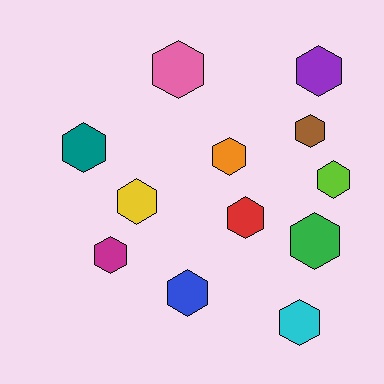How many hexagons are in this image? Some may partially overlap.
There are 12 hexagons.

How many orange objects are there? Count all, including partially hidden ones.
There is 1 orange object.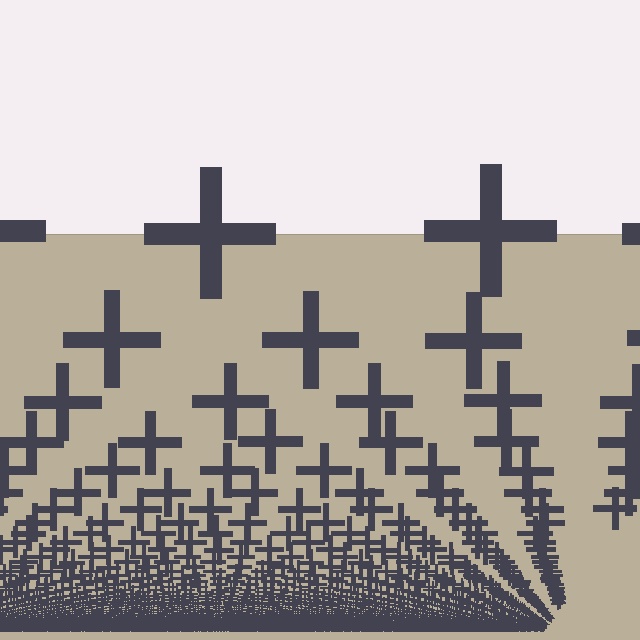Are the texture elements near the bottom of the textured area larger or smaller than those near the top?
Smaller. The gradient is inverted — elements near the bottom are smaller and denser.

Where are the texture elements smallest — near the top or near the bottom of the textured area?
Near the bottom.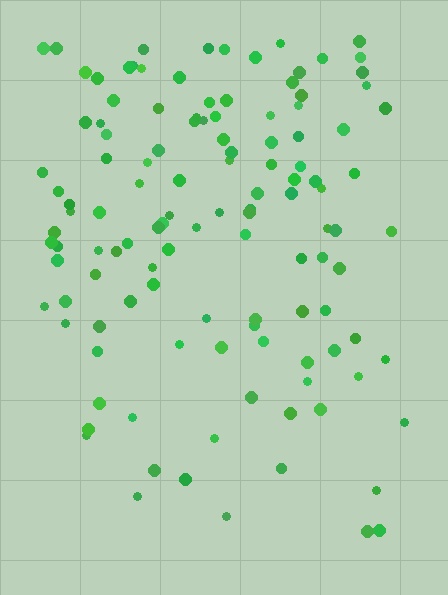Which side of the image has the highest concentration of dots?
The top.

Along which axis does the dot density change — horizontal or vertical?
Vertical.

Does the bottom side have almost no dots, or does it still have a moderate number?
Still a moderate number, just noticeably fewer than the top.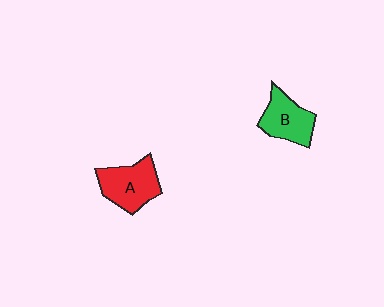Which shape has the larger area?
Shape A (red).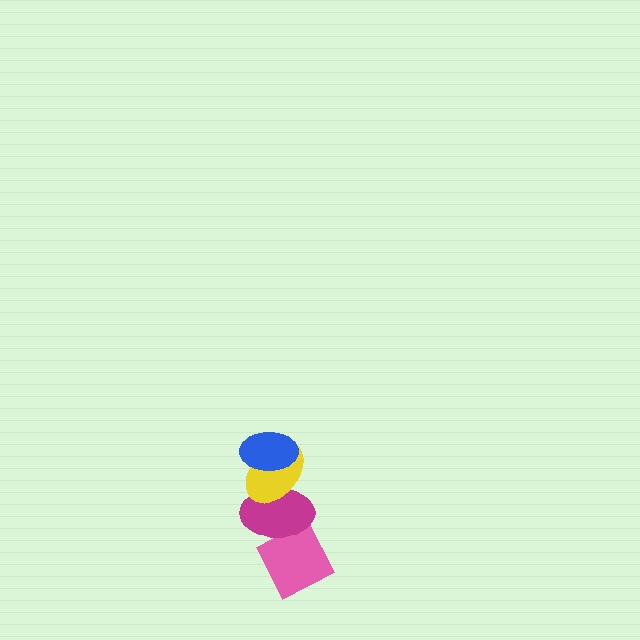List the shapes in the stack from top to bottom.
From top to bottom: the blue ellipse, the yellow ellipse, the magenta ellipse, the pink diamond.